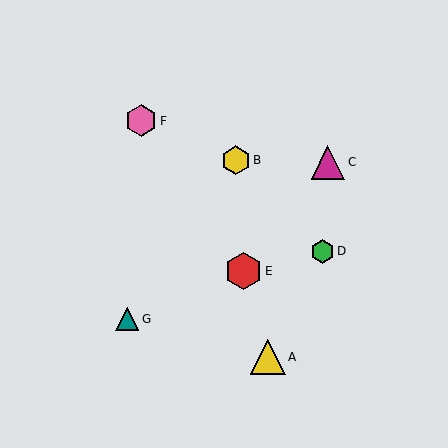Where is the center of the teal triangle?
The center of the teal triangle is at (127, 319).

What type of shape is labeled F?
Shape F is a pink hexagon.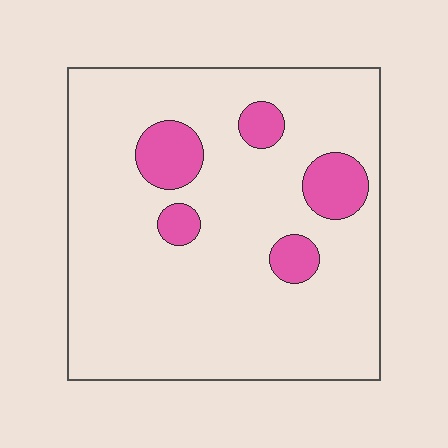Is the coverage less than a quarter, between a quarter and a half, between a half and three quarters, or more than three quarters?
Less than a quarter.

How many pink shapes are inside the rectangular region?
5.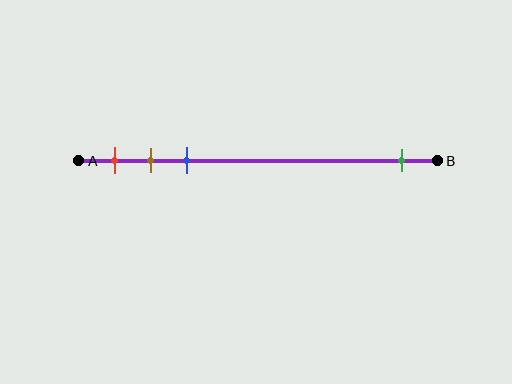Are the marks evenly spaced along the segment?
No, the marks are not evenly spaced.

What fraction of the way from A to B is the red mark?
The red mark is approximately 10% (0.1) of the way from A to B.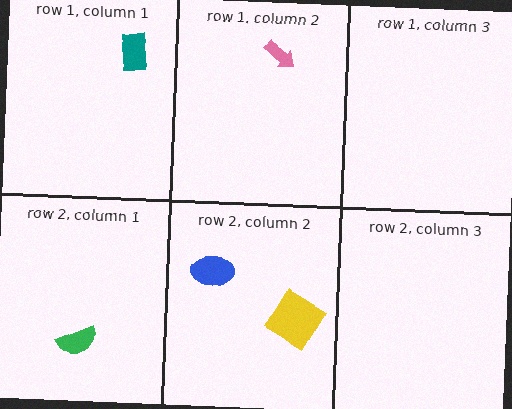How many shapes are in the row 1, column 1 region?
1.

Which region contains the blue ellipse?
The row 2, column 2 region.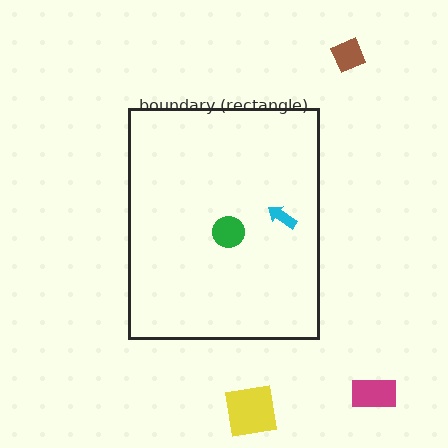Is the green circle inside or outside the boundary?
Inside.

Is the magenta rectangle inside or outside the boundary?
Outside.